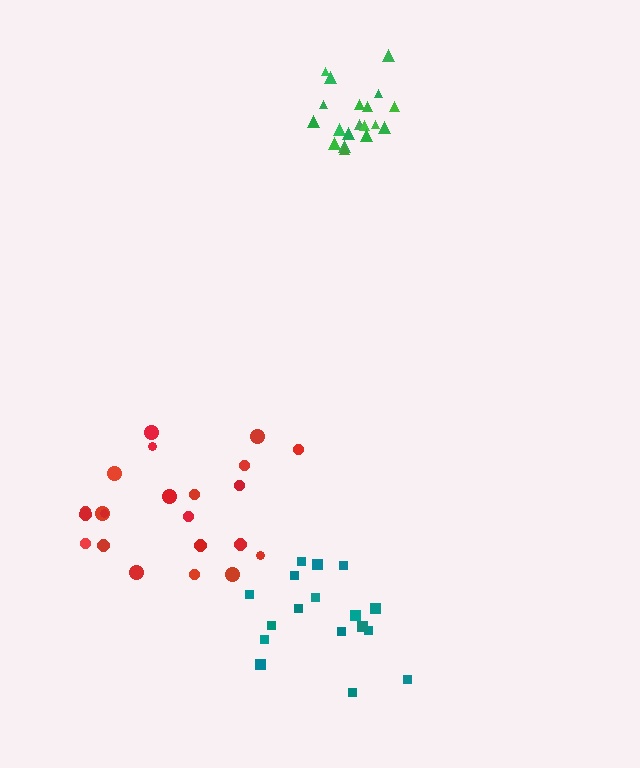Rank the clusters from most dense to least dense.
green, teal, red.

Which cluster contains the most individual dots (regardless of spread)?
Red (22).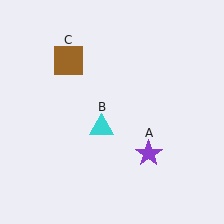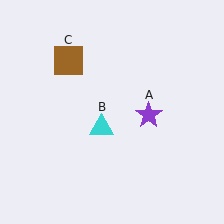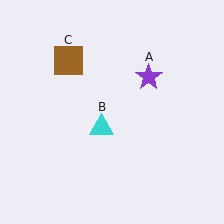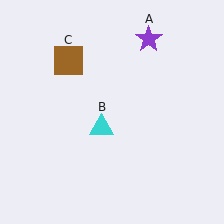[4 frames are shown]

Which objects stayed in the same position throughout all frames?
Cyan triangle (object B) and brown square (object C) remained stationary.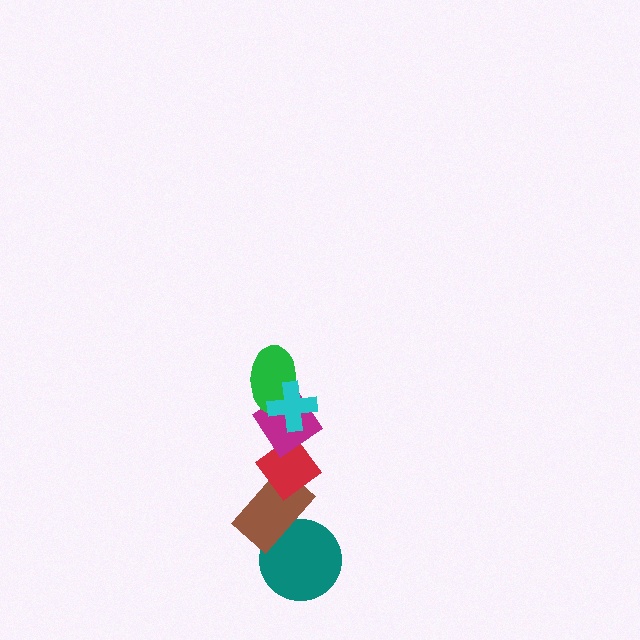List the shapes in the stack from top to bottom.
From top to bottom: the cyan cross, the green ellipse, the magenta diamond, the red diamond, the brown rectangle, the teal circle.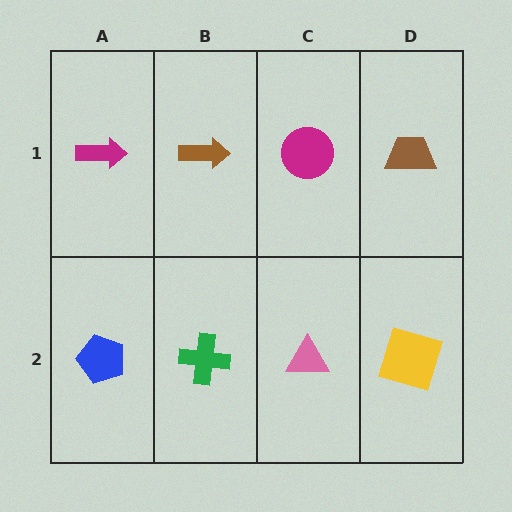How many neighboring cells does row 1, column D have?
2.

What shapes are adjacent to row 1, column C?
A pink triangle (row 2, column C), a brown arrow (row 1, column B), a brown trapezoid (row 1, column D).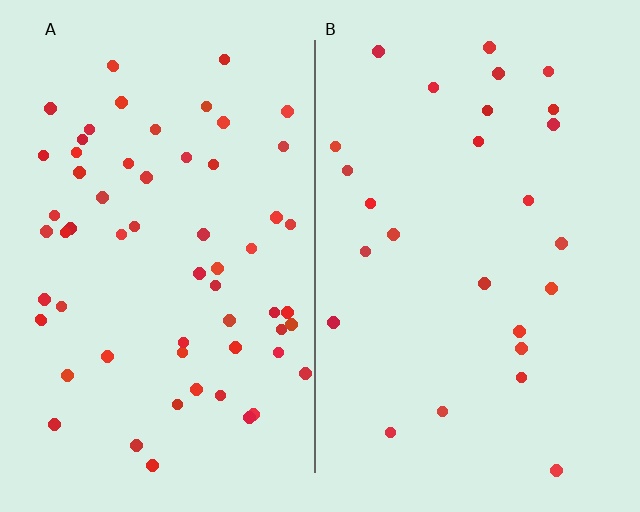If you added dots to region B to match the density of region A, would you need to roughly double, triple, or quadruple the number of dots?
Approximately double.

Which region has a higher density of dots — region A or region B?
A (the left).